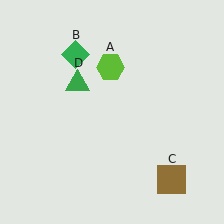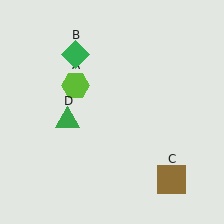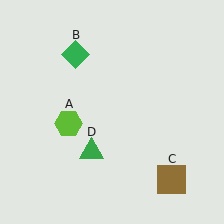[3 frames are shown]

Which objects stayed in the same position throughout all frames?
Green diamond (object B) and brown square (object C) remained stationary.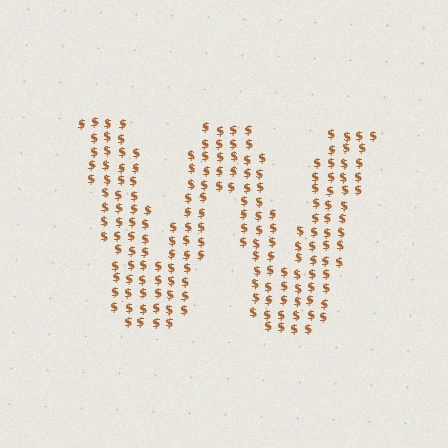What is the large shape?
The large shape is the letter W.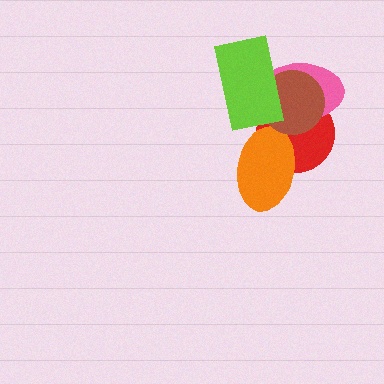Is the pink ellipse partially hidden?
Yes, it is partially covered by another shape.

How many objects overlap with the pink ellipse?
3 objects overlap with the pink ellipse.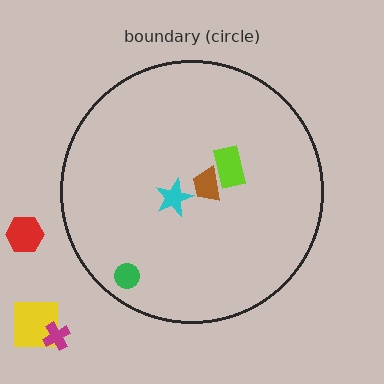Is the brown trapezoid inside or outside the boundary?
Inside.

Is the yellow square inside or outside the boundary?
Outside.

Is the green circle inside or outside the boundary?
Inside.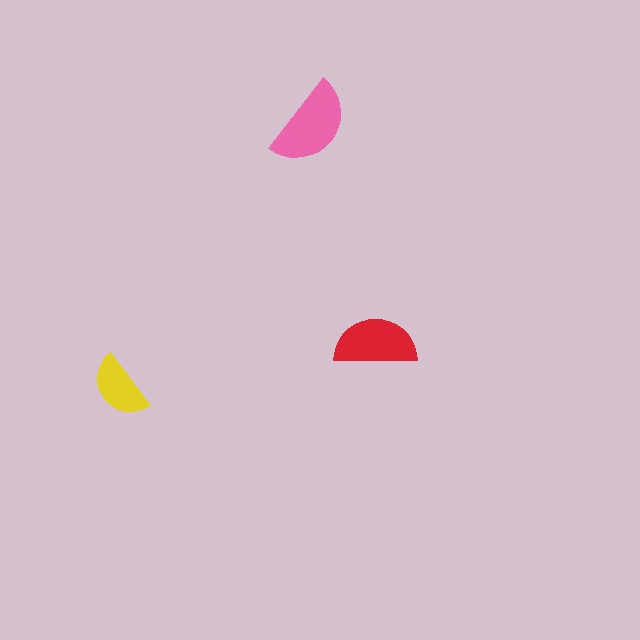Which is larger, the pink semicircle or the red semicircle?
The pink one.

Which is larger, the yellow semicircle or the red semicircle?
The red one.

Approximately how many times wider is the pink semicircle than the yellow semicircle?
About 1.5 times wider.